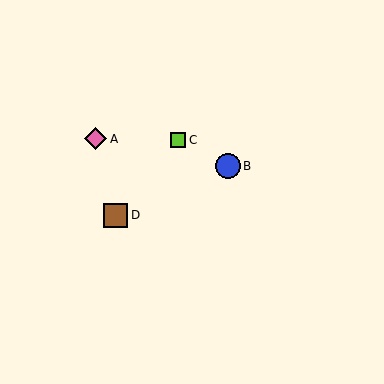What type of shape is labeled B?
Shape B is a blue circle.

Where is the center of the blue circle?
The center of the blue circle is at (228, 166).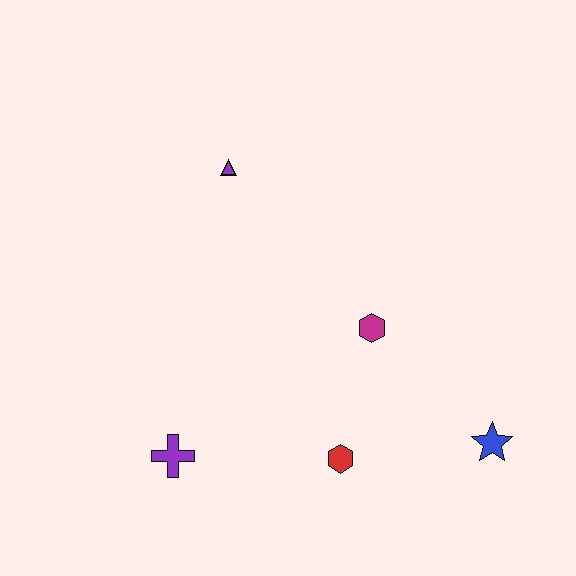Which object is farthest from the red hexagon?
The purple triangle is farthest from the red hexagon.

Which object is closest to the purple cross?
The red hexagon is closest to the purple cross.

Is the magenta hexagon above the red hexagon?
Yes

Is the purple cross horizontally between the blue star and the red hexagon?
No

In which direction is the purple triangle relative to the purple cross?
The purple triangle is above the purple cross.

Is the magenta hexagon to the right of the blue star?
No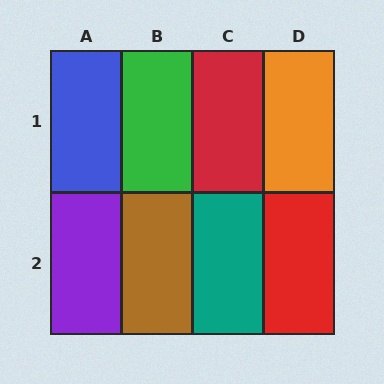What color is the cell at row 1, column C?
Red.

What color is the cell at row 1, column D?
Orange.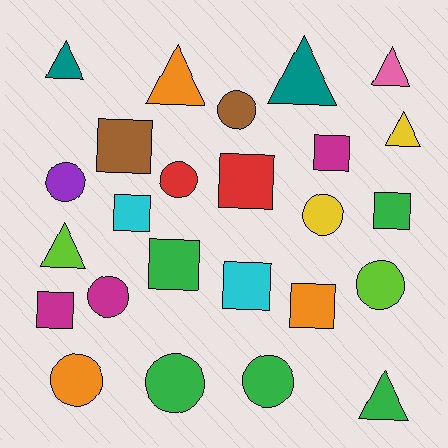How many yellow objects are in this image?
There are 2 yellow objects.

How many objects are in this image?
There are 25 objects.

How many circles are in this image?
There are 9 circles.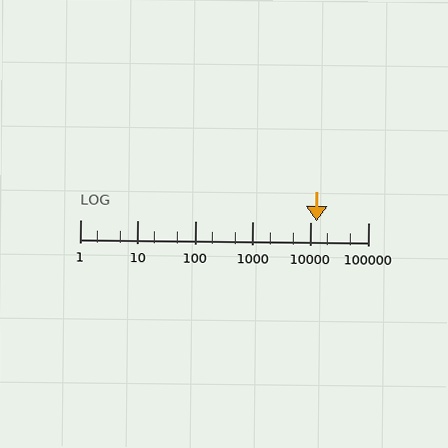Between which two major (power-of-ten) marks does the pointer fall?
The pointer is between 10000 and 100000.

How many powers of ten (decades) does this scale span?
The scale spans 5 decades, from 1 to 100000.